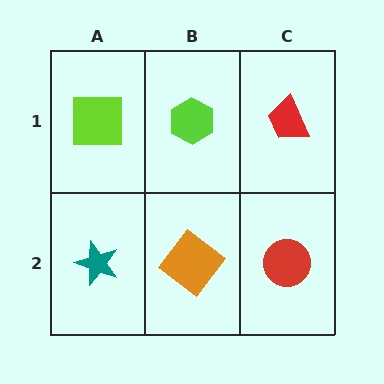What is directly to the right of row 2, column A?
An orange diamond.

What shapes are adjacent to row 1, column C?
A red circle (row 2, column C), a lime hexagon (row 1, column B).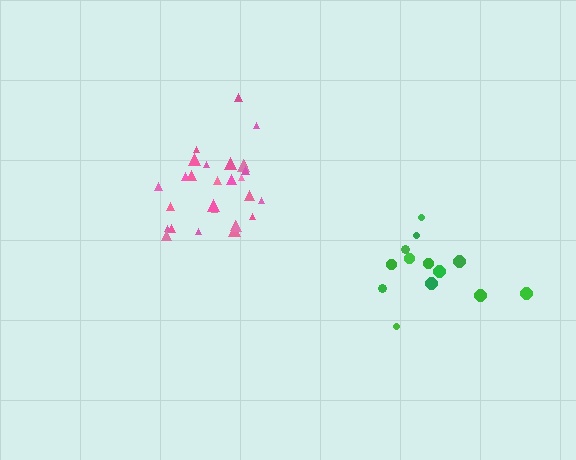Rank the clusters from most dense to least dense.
pink, green.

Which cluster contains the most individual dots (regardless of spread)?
Pink (28).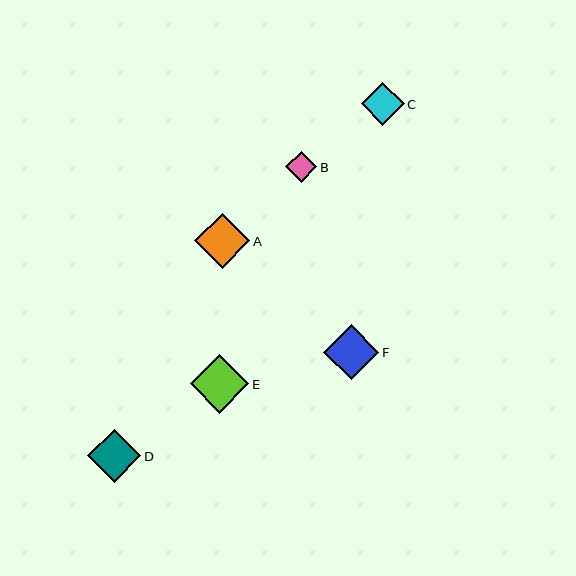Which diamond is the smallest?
Diamond B is the smallest with a size of approximately 31 pixels.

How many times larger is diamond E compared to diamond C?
Diamond E is approximately 1.4 times the size of diamond C.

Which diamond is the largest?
Diamond E is the largest with a size of approximately 59 pixels.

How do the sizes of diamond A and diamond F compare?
Diamond A and diamond F are approximately the same size.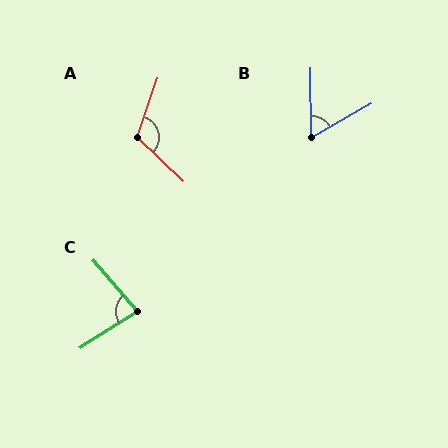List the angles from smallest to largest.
B (61°), C (81°), A (115°).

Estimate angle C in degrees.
Approximately 81 degrees.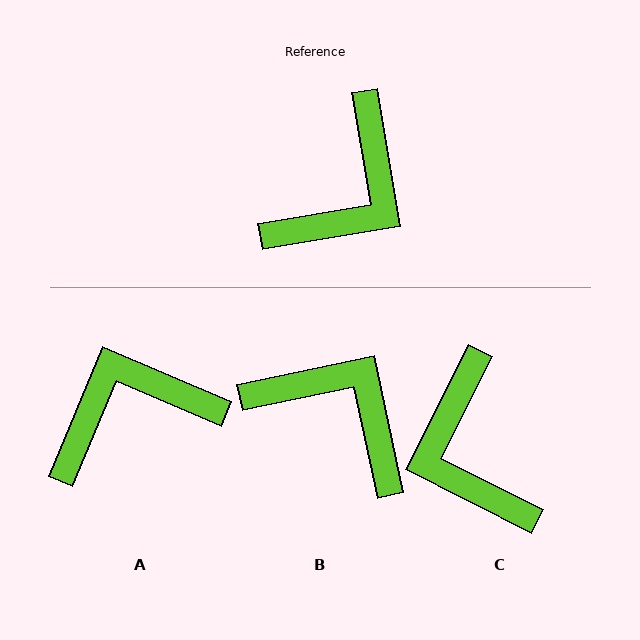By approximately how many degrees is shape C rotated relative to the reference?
Approximately 126 degrees clockwise.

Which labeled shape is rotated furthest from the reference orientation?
A, about 148 degrees away.